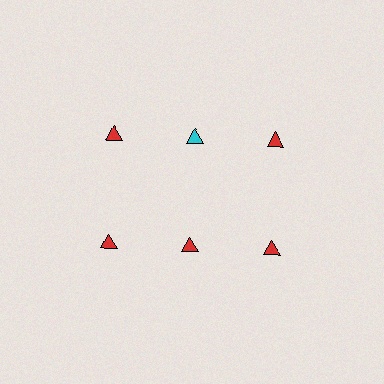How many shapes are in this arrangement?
There are 6 shapes arranged in a grid pattern.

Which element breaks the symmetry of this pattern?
The cyan triangle in the top row, second from left column breaks the symmetry. All other shapes are red triangles.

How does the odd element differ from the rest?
It has a different color: cyan instead of red.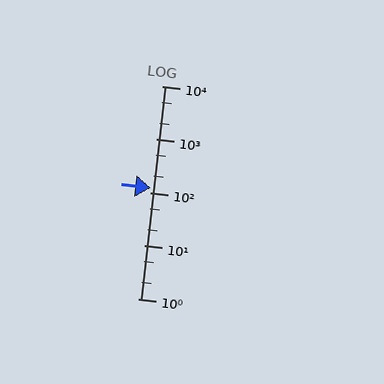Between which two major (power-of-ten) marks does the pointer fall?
The pointer is between 100 and 1000.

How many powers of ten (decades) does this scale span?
The scale spans 4 decades, from 1 to 10000.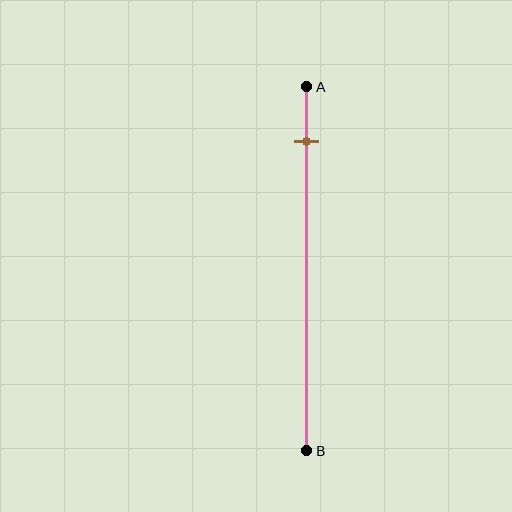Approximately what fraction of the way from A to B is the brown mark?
The brown mark is approximately 15% of the way from A to B.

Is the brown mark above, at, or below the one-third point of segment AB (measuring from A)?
The brown mark is above the one-third point of segment AB.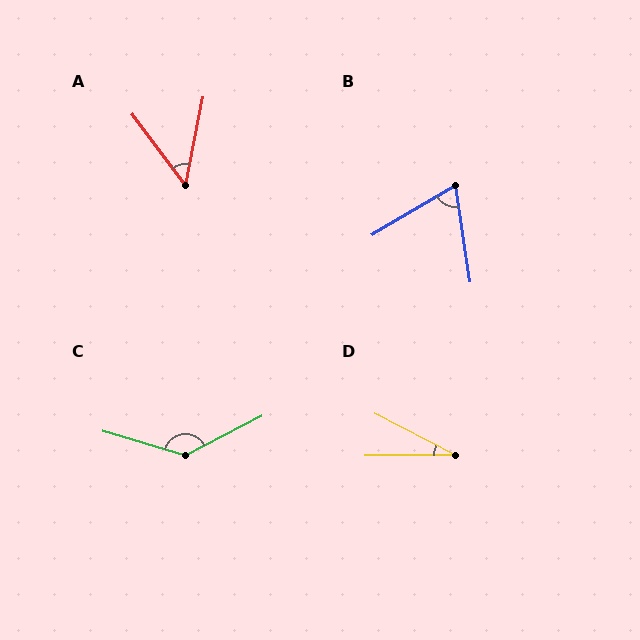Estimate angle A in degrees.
Approximately 48 degrees.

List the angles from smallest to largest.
D (28°), A (48°), B (68°), C (136°).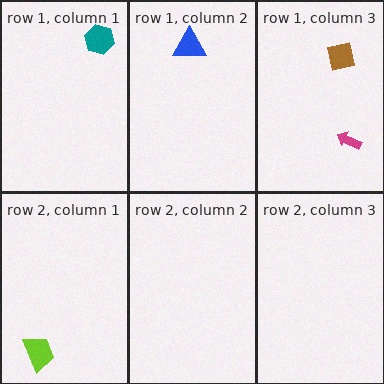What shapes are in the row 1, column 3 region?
The brown square, the magenta arrow.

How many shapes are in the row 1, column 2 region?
1.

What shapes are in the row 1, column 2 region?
The blue triangle.